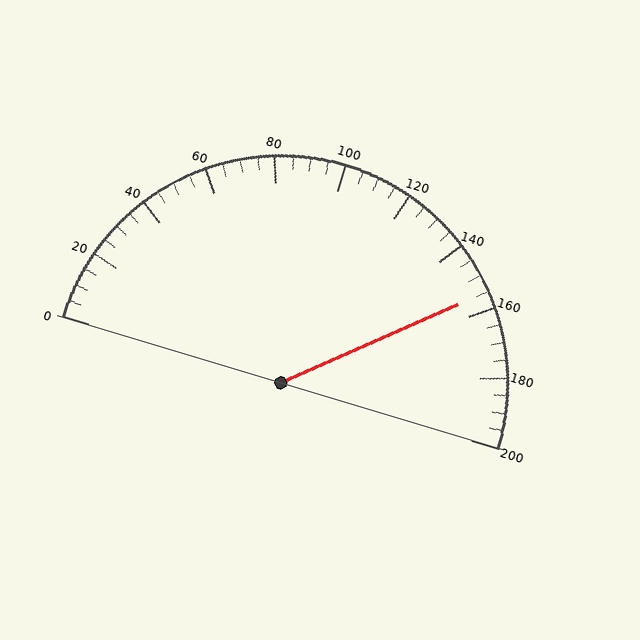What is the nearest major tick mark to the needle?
The nearest major tick mark is 160.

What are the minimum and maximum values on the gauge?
The gauge ranges from 0 to 200.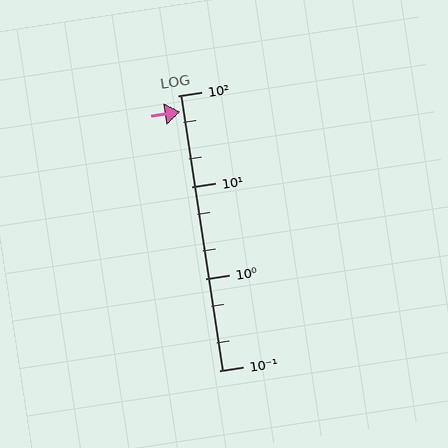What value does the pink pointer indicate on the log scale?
The pointer indicates approximately 66.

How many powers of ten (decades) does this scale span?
The scale spans 3 decades, from 0.1 to 100.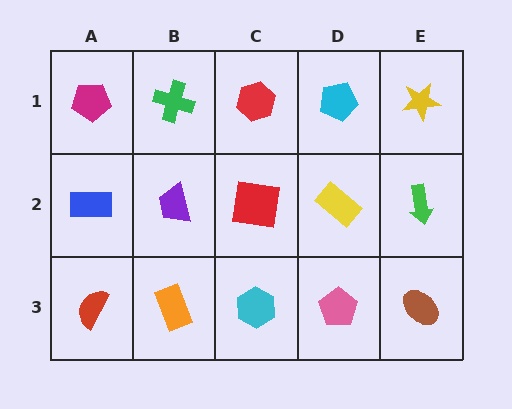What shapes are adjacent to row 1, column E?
A green arrow (row 2, column E), a cyan pentagon (row 1, column D).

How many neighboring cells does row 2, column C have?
4.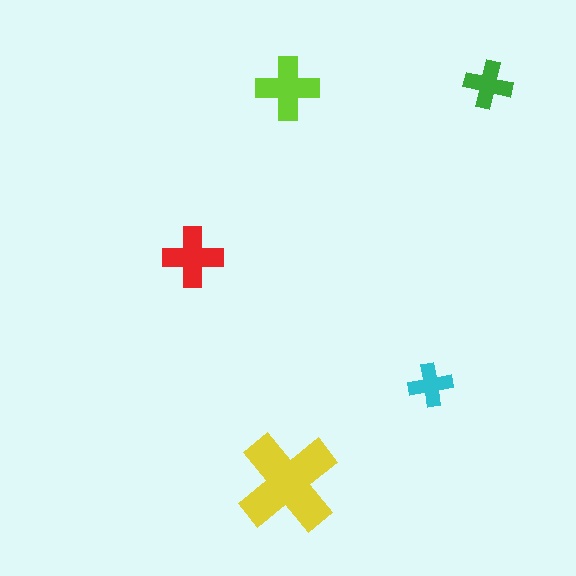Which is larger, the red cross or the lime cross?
The lime one.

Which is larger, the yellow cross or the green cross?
The yellow one.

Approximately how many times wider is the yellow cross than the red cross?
About 1.5 times wider.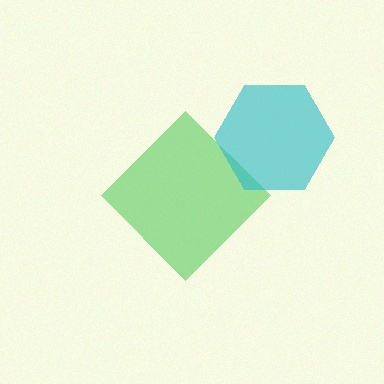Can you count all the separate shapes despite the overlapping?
Yes, there are 2 separate shapes.